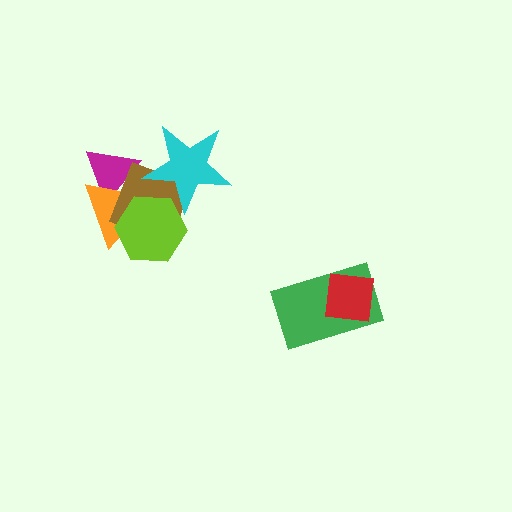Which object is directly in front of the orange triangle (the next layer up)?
The brown square is directly in front of the orange triangle.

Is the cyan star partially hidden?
Yes, it is partially covered by another shape.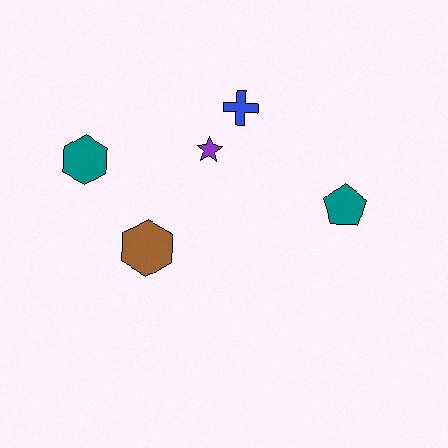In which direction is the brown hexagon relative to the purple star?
The brown hexagon is below the purple star.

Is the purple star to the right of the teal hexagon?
Yes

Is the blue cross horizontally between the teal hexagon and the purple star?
No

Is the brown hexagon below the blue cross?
Yes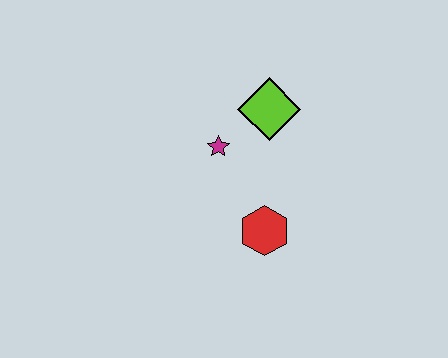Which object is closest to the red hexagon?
The magenta star is closest to the red hexagon.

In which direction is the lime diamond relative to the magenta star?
The lime diamond is to the right of the magenta star.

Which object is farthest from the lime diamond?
The red hexagon is farthest from the lime diamond.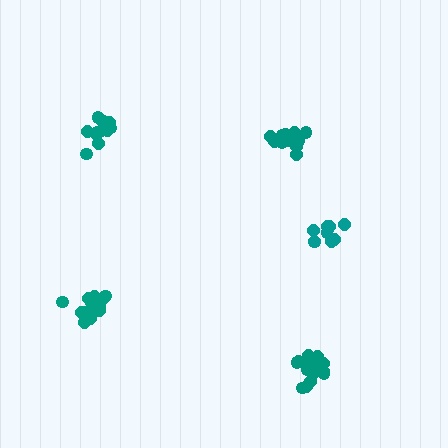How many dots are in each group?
Group 1: 12 dots, Group 2: 15 dots, Group 3: 13 dots, Group 4: 15 dots, Group 5: 10 dots (65 total).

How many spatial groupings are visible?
There are 5 spatial groupings.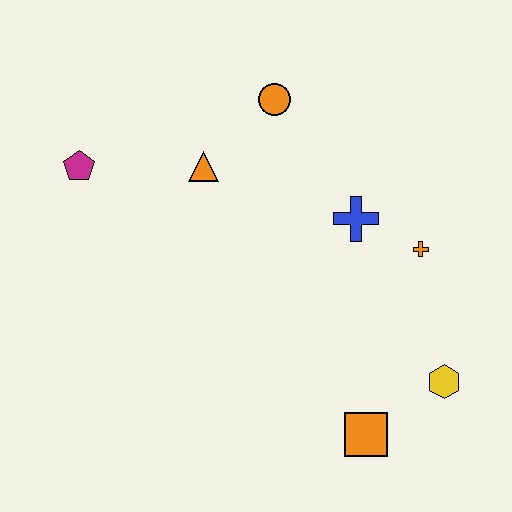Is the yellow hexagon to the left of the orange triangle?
No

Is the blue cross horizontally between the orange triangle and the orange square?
Yes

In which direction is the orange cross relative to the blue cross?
The orange cross is to the right of the blue cross.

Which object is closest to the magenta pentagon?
The orange triangle is closest to the magenta pentagon.